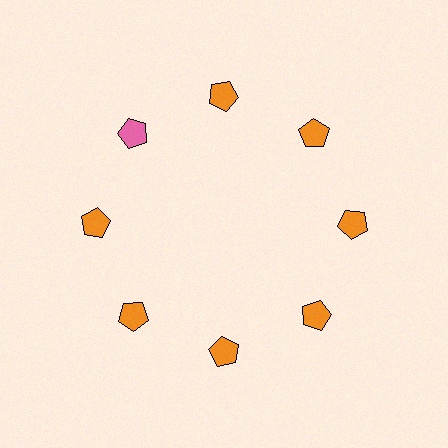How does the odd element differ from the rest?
It has a different color: pink instead of orange.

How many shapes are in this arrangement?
There are 8 shapes arranged in a ring pattern.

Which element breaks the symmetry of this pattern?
The pink pentagon at roughly the 10 o'clock position breaks the symmetry. All other shapes are orange pentagons.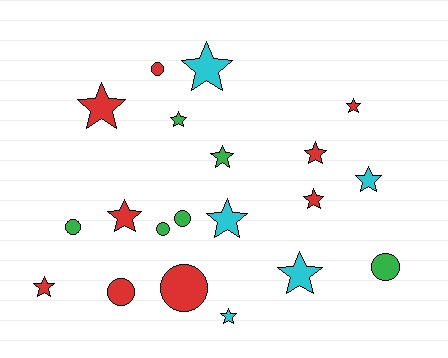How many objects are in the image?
There are 20 objects.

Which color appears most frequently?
Red, with 9 objects.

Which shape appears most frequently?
Star, with 13 objects.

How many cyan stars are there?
There are 5 cyan stars.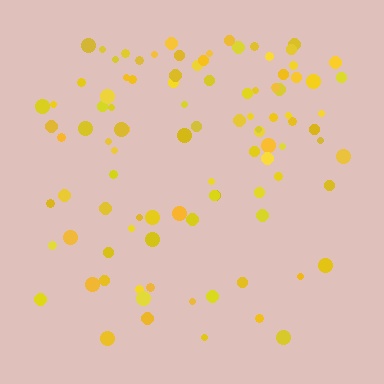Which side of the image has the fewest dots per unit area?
The bottom.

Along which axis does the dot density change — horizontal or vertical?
Vertical.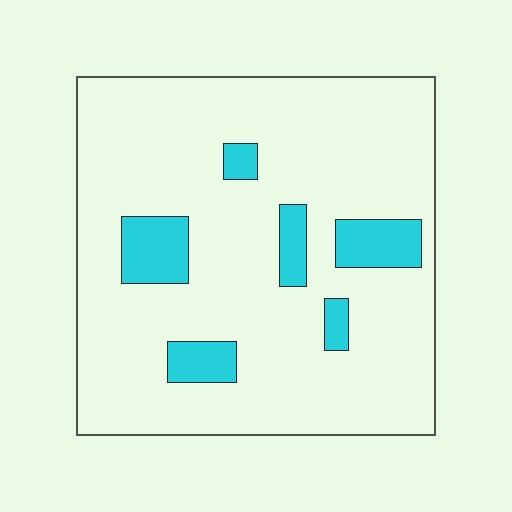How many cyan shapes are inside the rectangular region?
6.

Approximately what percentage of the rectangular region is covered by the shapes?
Approximately 15%.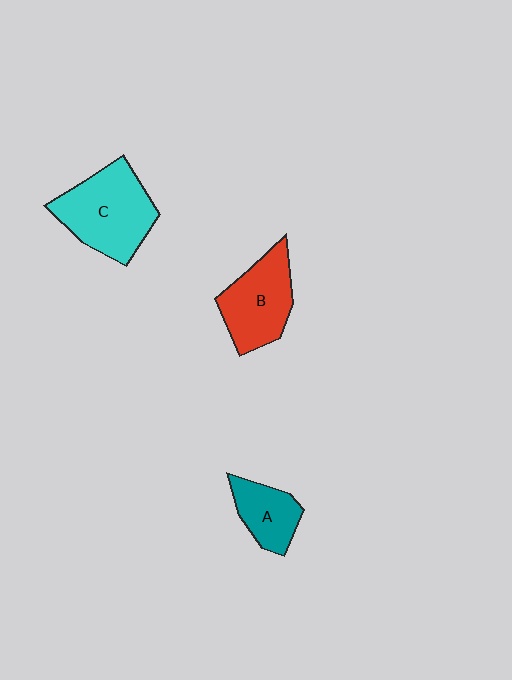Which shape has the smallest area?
Shape A (teal).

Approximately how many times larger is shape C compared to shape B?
Approximately 1.2 times.